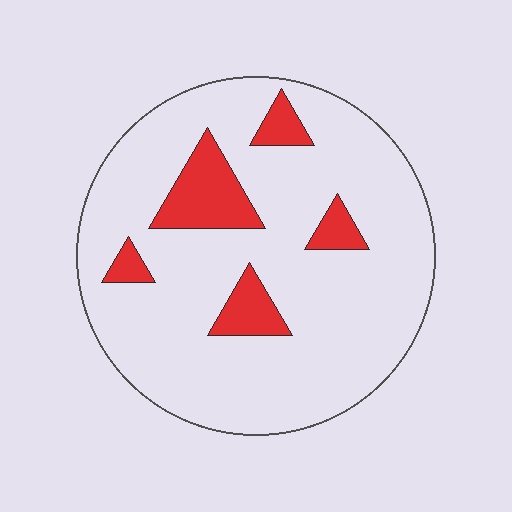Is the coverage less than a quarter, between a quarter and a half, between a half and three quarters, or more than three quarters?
Less than a quarter.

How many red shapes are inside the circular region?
5.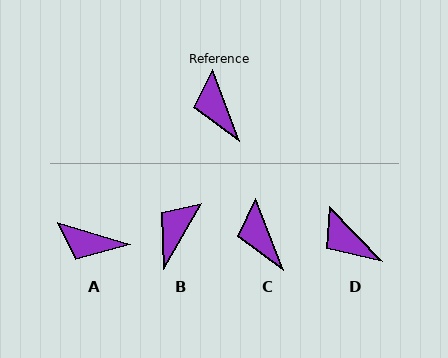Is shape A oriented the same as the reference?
No, it is off by about 53 degrees.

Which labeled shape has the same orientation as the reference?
C.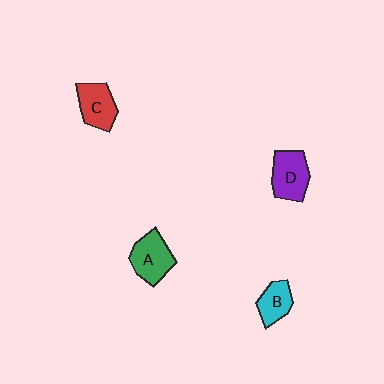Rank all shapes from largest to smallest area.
From largest to smallest: A (green), D (purple), C (red), B (cyan).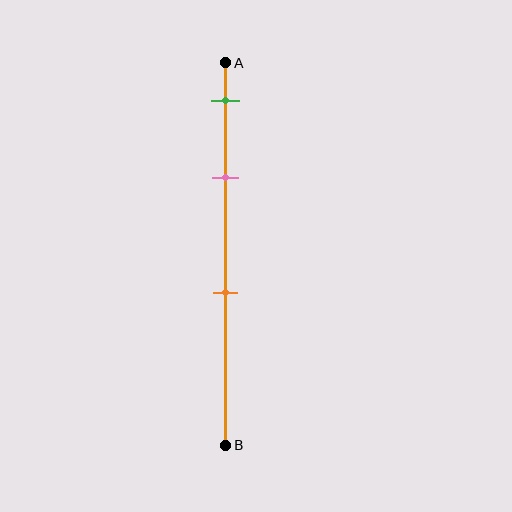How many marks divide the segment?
There are 3 marks dividing the segment.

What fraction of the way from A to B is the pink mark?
The pink mark is approximately 30% (0.3) of the way from A to B.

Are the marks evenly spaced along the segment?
No, the marks are not evenly spaced.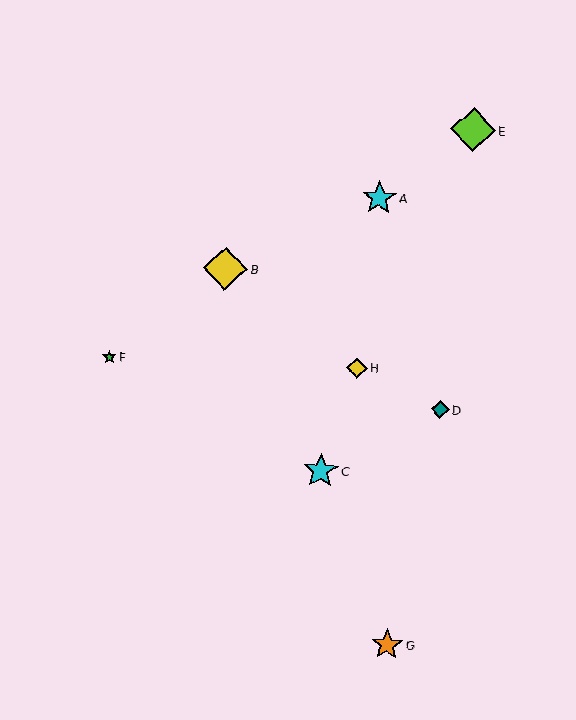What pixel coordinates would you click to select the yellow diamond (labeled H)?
Click at (357, 368) to select the yellow diamond H.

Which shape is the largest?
The lime diamond (labeled E) is the largest.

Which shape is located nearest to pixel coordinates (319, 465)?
The cyan star (labeled C) at (321, 471) is nearest to that location.